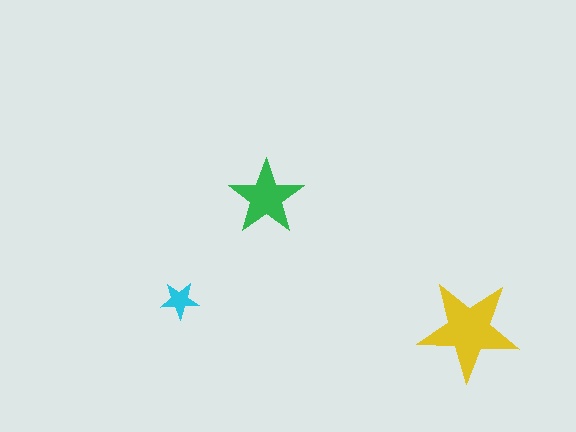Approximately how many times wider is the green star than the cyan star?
About 2 times wider.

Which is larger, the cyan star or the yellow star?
The yellow one.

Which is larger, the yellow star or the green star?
The yellow one.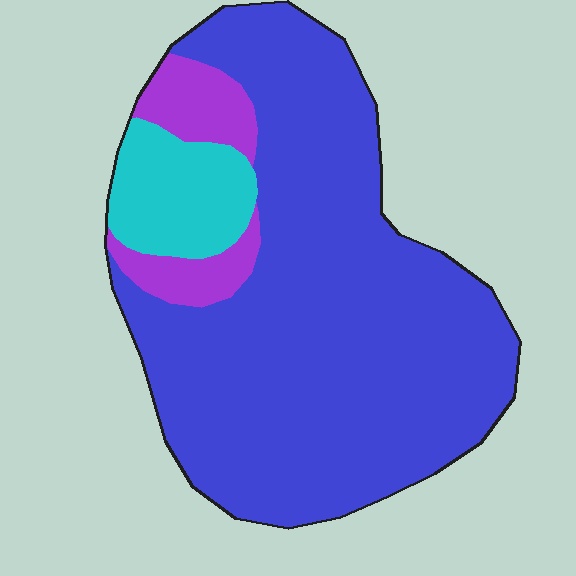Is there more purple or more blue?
Blue.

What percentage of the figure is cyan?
Cyan takes up about one tenth (1/10) of the figure.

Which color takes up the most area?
Blue, at roughly 80%.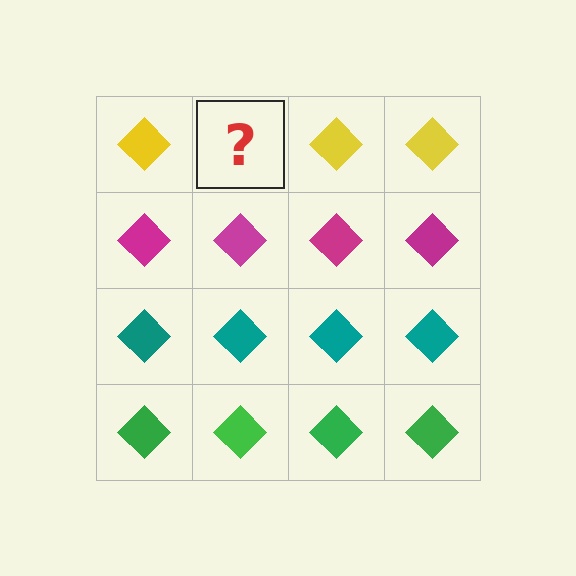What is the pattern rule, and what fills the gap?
The rule is that each row has a consistent color. The gap should be filled with a yellow diamond.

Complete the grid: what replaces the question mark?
The question mark should be replaced with a yellow diamond.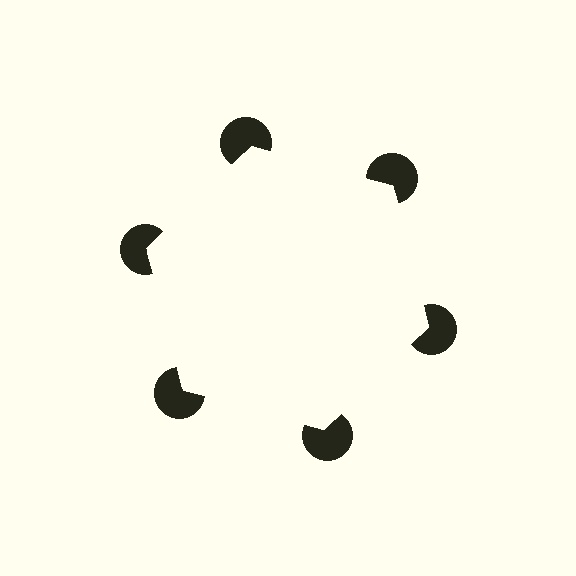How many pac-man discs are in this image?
There are 6 — one at each vertex of the illusory hexagon.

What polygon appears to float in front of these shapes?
An illusory hexagon — its edges are inferred from the aligned wedge cuts in the pac-man discs, not physically drawn.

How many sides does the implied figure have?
6 sides.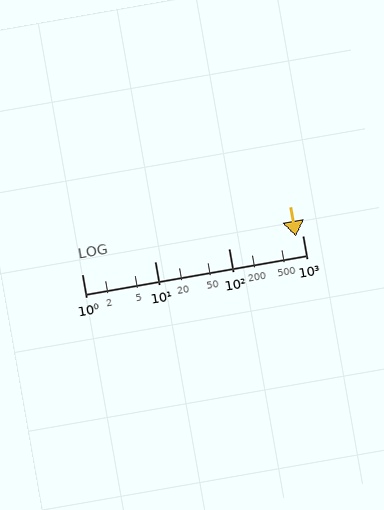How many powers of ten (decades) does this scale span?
The scale spans 3 decades, from 1 to 1000.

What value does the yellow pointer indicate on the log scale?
The pointer indicates approximately 820.